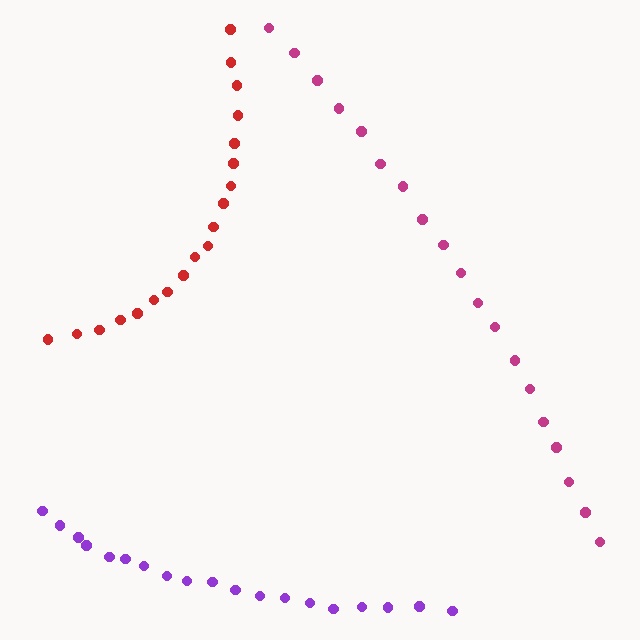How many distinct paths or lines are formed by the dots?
There are 3 distinct paths.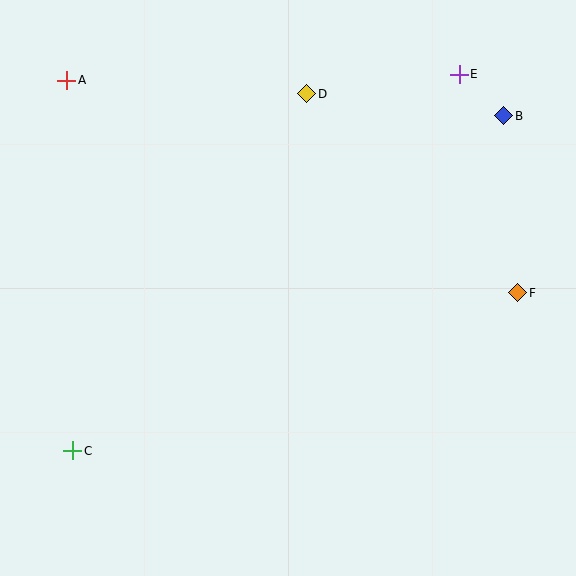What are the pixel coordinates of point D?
Point D is at (307, 94).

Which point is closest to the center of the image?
Point D at (307, 94) is closest to the center.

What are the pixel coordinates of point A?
Point A is at (67, 80).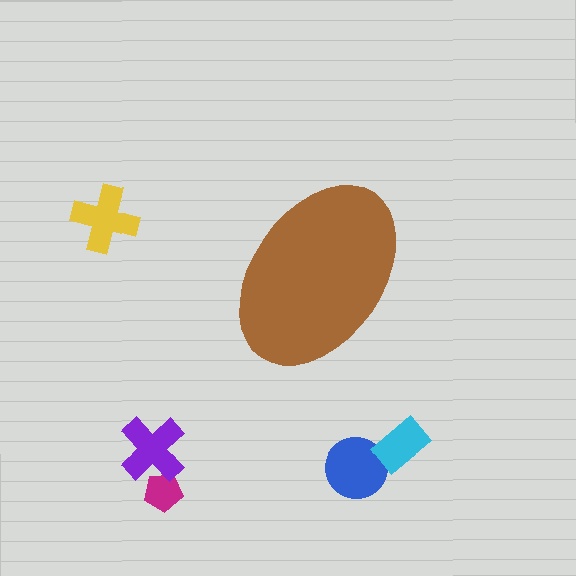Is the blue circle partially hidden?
No, the blue circle is fully visible.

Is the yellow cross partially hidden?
No, the yellow cross is fully visible.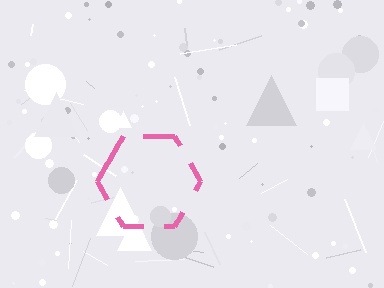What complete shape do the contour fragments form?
The contour fragments form a hexagon.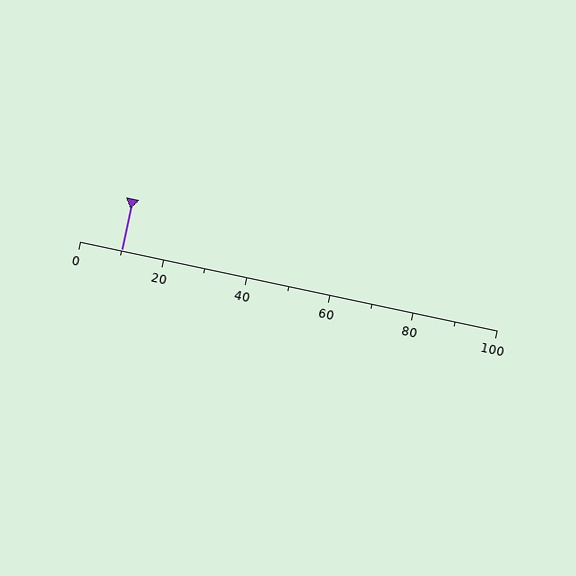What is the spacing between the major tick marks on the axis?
The major ticks are spaced 20 apart.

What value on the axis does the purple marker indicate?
The marker indicates approximately 10.